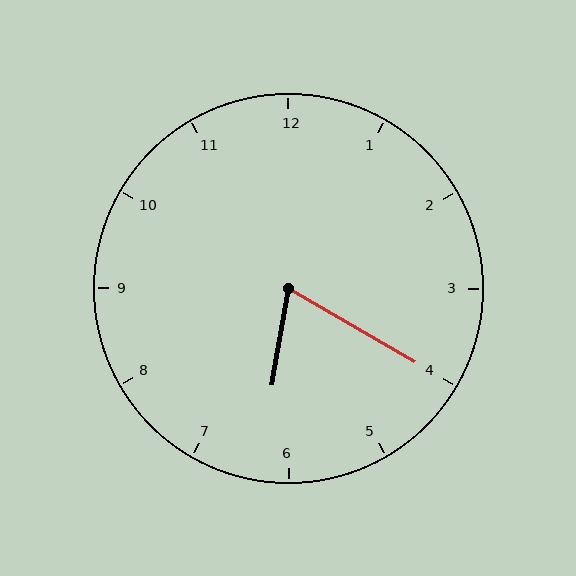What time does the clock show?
6:20.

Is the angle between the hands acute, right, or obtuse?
It is acute.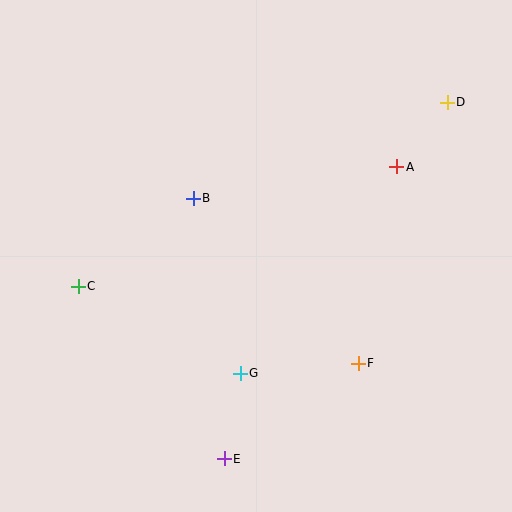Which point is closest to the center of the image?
Point B at (193, 198) is closest to the center.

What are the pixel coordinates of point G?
Point G is at (240, 373).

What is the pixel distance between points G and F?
The distance between G and F is 118 pixels.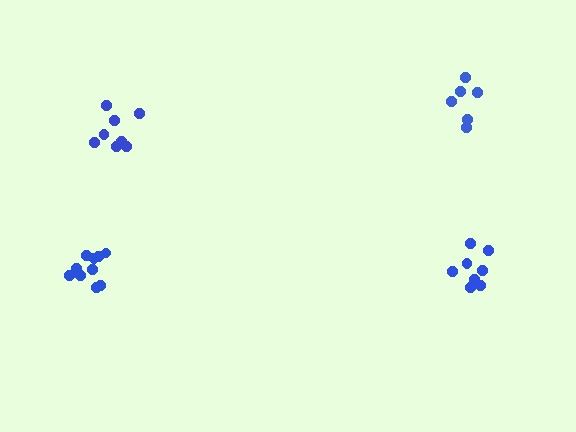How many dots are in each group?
Group 1: 8 dots, Group 2: 6 dots, Group 3: 8 dots, Group 4: 10 dots (32 total).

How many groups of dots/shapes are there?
There are 4 groups.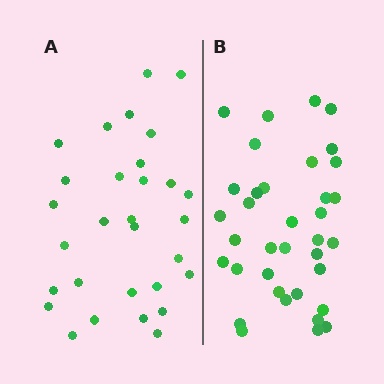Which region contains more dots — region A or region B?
Region B (the right region) has more dots.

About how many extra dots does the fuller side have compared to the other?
Region B has about 6 more dots than region A.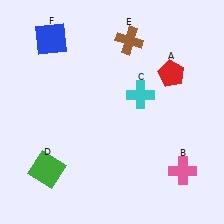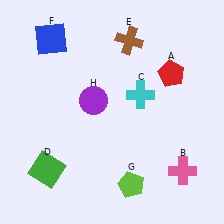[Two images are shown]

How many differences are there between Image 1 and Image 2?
There are 2 differences between the two images.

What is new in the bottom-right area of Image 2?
A lime pentagon (G) was added in the bottom-right area of Image 2.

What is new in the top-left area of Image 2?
A purple circle (H) was added in the top-left area of Image 2.